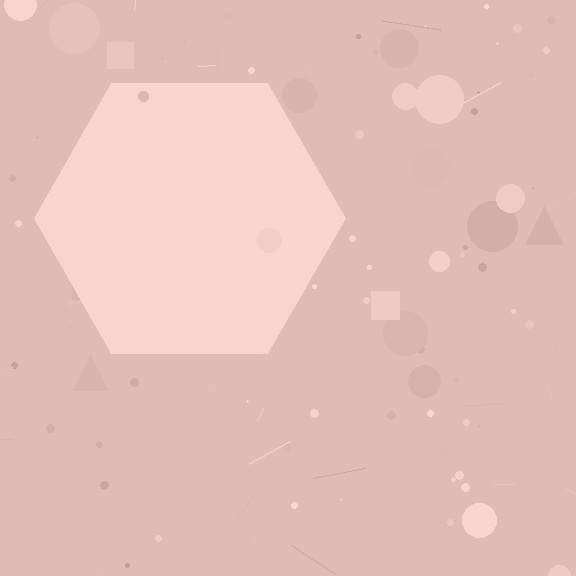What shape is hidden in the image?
A hexagon is hidden in the image.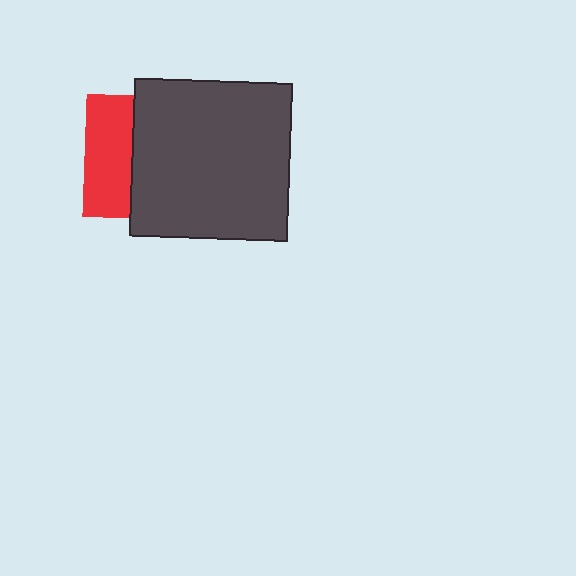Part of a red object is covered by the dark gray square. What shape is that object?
It is a square.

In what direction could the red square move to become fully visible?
The red square could move left. That would shift it out from behind the dark gray square entirely.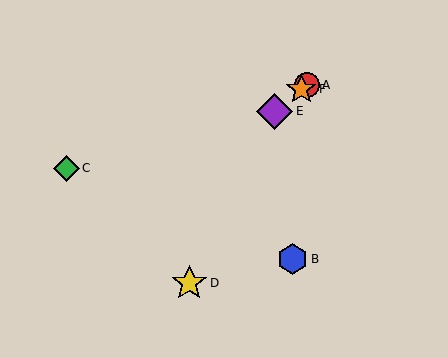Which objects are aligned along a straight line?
Objects A, E, F are aligned along a straight line.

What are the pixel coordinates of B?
Object B is at (293, 259).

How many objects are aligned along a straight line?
3 objects (A, E, F) are aligned along a straight line.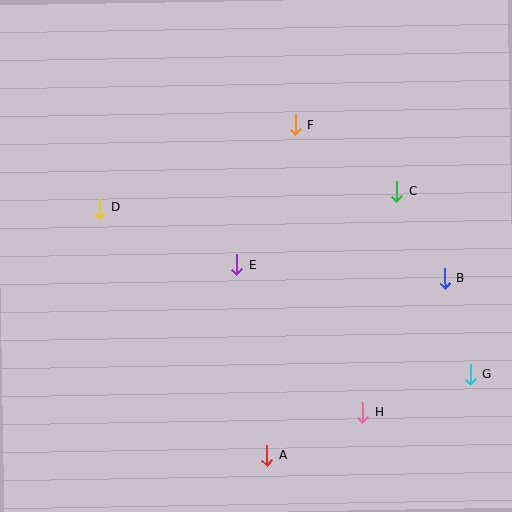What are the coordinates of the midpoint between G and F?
The midpoint between G and F is at (382, 250).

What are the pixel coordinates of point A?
Point A is at (267, 455).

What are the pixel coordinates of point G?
Point G is at (470, 375).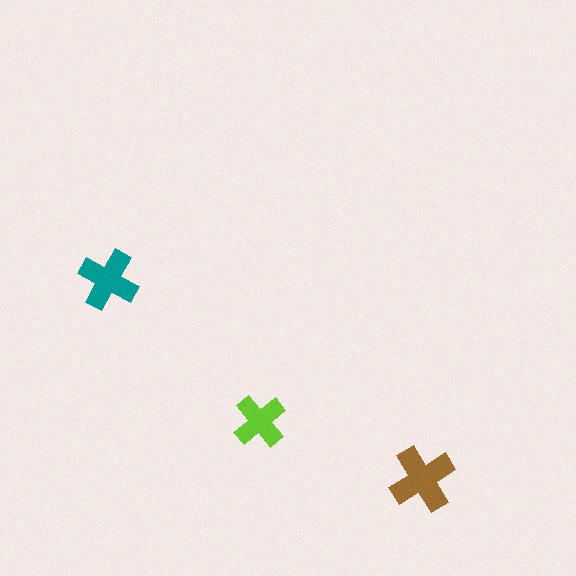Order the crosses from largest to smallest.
the brown one, the teal one, the lime one.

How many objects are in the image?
There are 3 objects in the image.